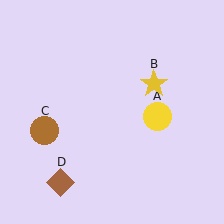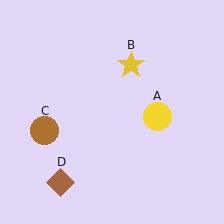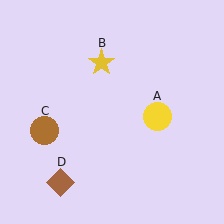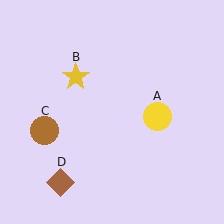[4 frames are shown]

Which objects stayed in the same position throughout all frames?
Yellow circle (object A) and brown circle (object C) and brown diamond (object D) remained stationary.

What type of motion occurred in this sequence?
The yellow star (object B) rotated counterclockwise around the center of the scene.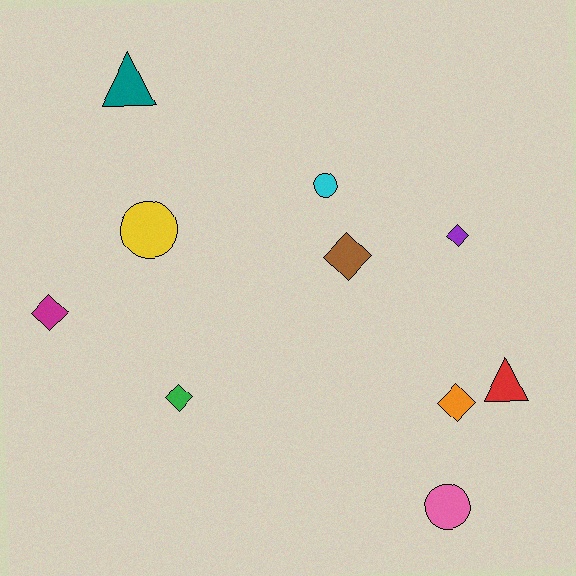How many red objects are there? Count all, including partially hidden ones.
There is 1 red object.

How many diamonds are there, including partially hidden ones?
There are 5 diamonds.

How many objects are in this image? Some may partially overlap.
There are 10 objects.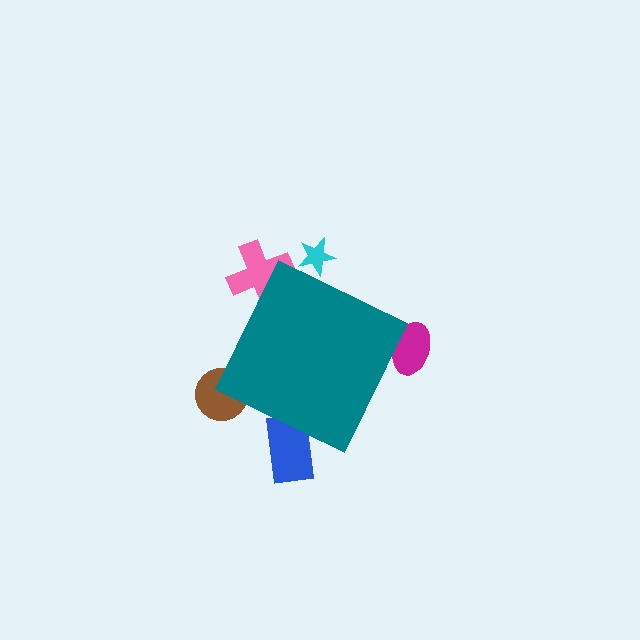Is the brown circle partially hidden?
Yes, the brown circle is partially hidden behind the teal diamond.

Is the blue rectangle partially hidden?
Yes, the blue rectangle is partially hidden behind the teal diamond.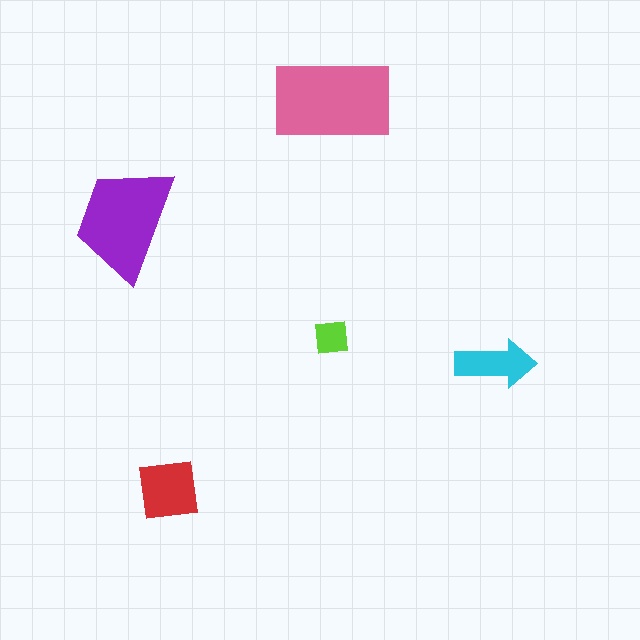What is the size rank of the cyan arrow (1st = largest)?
4th.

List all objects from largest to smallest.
The pink rectangle, the purple trapezoid, the red square, the cyan arrow, the lime square.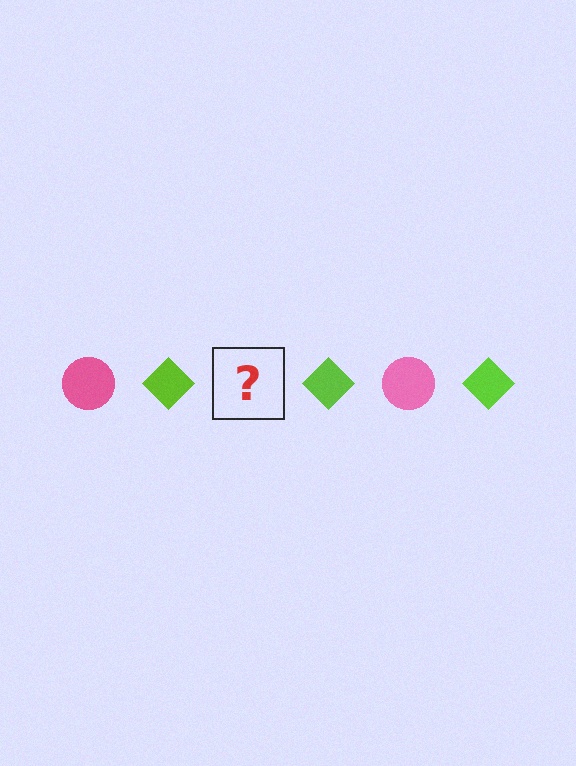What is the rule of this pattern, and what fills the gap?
The rule is that the pattern alternates between pink circle and lime diamond. The gap should be filled with a pink circle.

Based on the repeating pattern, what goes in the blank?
The blank should be a pink circle.